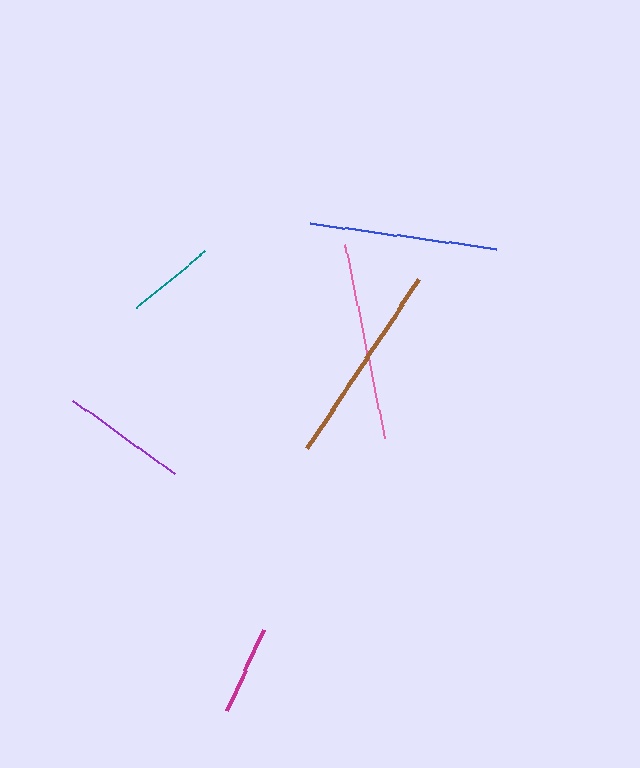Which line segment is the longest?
The brown line is the longest at approximately 202 pixels.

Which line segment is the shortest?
The magenta line is the shortest at approximately 88 pixels.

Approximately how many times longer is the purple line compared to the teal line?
The purple line is approximately 1.4 times the length of the teal line.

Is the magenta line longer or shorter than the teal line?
The teal line is longer than the magenta line.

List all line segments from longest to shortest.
From longest to shortest: brown, pink, blue, purple, teal, magenta.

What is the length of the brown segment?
The brown segment is approximately 202 pixels long.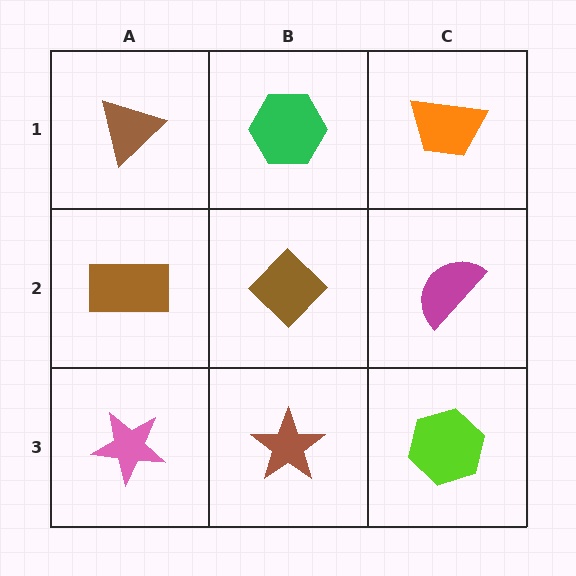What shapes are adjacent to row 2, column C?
An orange trapezoid (row 1, column C), a lime hexagon (row 3, column C), a brown diamond (row 2, column B).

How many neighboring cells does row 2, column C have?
3.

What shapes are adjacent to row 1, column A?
A brown rectangle (row 2, column A), a green hexagon (row 1, column B).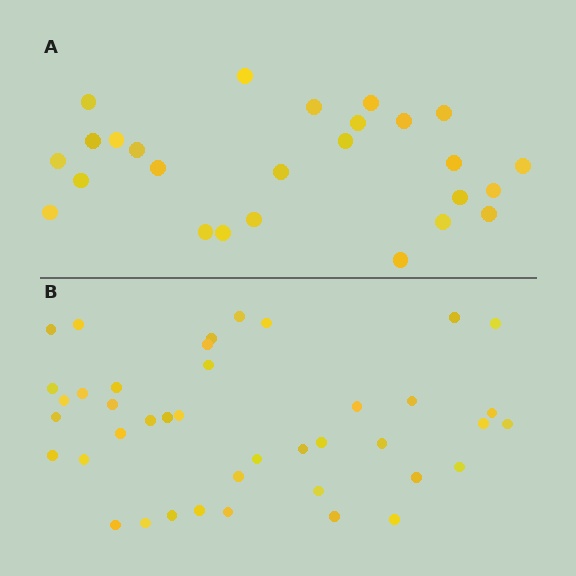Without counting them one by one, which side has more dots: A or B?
Region B (the bottom region) has more dots.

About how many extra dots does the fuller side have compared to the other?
Region B has approximately 15 more dots than region A.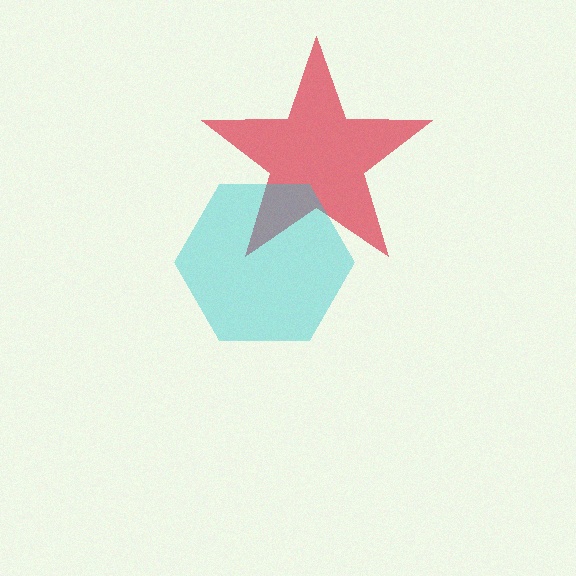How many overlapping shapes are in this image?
There are 2 overlapping shapes in the image.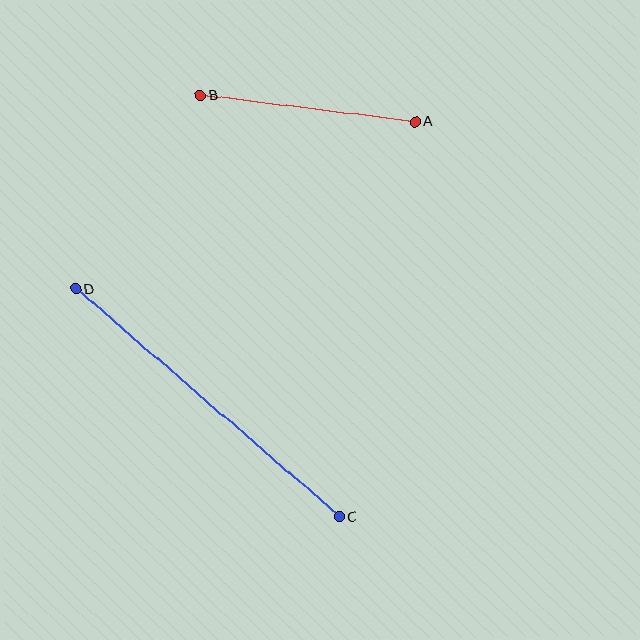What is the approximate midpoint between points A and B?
The midpoint is at approximately (308, 108) pixels.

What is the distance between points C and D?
The distance is approximately 349 pixels.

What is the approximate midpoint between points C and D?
The midpoint is at approximately (207, 402) pixels.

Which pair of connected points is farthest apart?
Points C and D are farthest apart.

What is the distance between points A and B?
The distance is approximately 217 pixels.